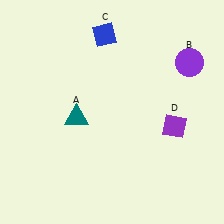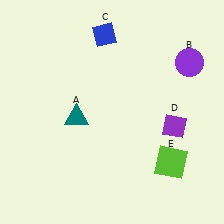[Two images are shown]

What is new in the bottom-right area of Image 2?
A lime square (E) was added in the bottom-right area of Image 2.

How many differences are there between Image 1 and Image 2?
There is 1 difference between the two images.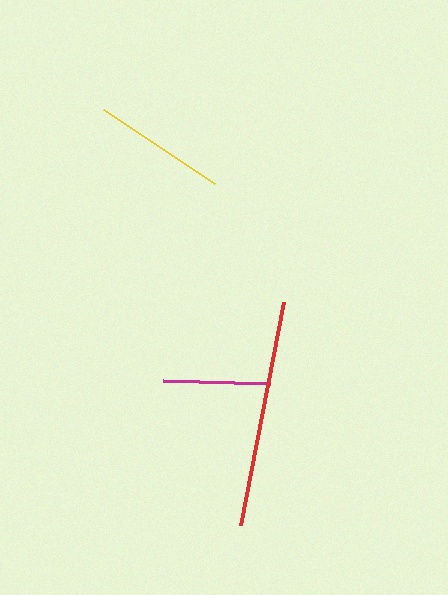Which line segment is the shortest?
The magenta line is the shortest at approximately 107 pixels.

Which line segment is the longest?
The red line is the longest at approximately 227 pixels.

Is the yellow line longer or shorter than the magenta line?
The yellow line is longer than the magenta line.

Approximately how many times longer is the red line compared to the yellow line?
The red line is approximately 1.7 times the length of the yellow line.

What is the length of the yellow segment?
The yellow segment is approximately 134 pixels long.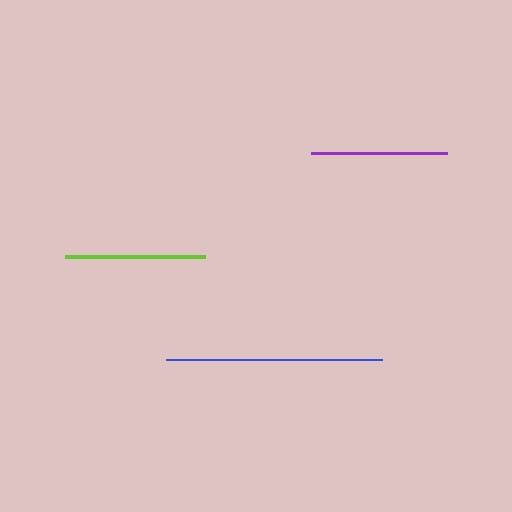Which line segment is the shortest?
The purple line is the shortest at approximately 136 pixels.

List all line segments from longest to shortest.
From longest to shortest: blue, lime, purple.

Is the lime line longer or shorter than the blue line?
The blue line is longer than the lime line.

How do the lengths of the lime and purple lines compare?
The lime and purple lines are approximately the same length.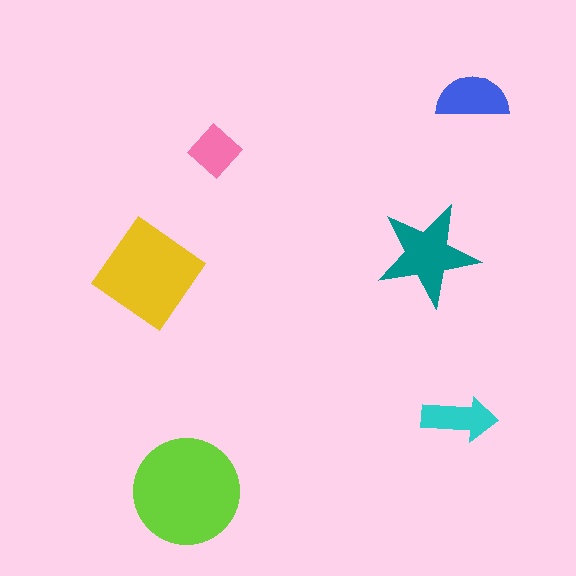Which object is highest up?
The blue semicircle is topmost.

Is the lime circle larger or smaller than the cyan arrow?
Larger.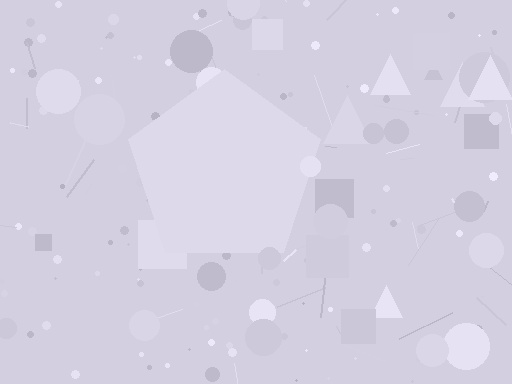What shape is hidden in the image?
A pentagon is hidden in the image.